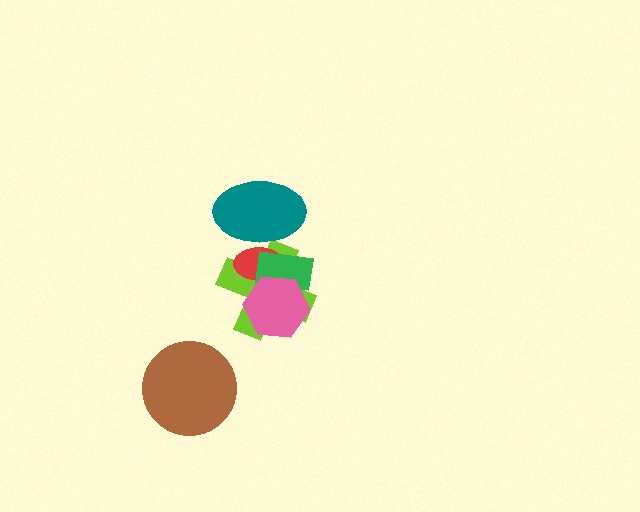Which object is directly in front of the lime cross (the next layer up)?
The red ellipse is directly in front of the lime cross.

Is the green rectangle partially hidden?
Yes, it is partially covered by another shape.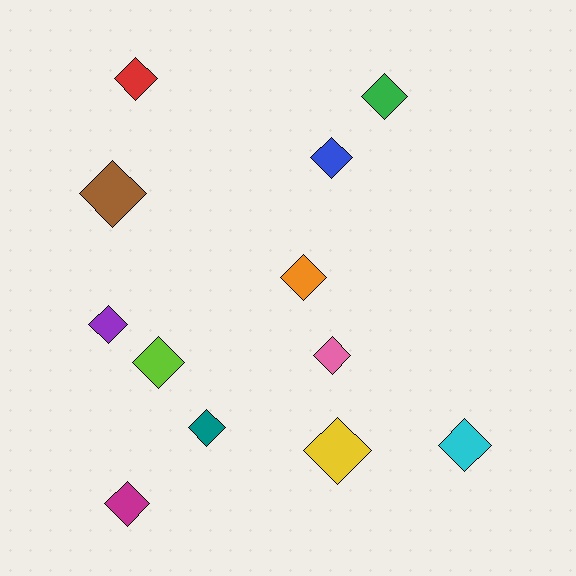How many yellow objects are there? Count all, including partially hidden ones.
There is 1 yellow object.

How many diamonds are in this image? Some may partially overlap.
There are 12 diamonds.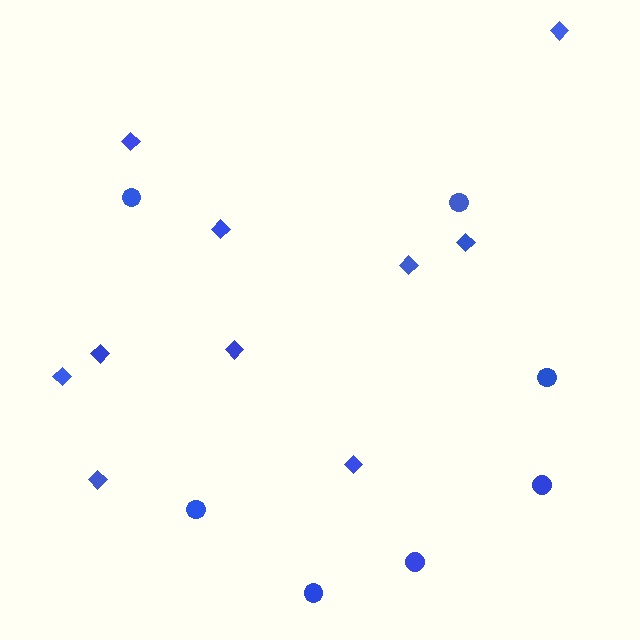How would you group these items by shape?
There are 2 groups: one group of circles (7) and one group of diamonds (10).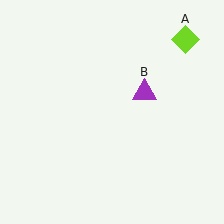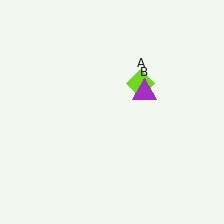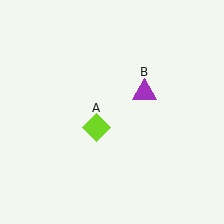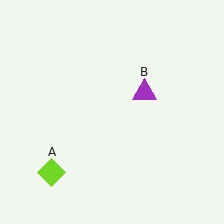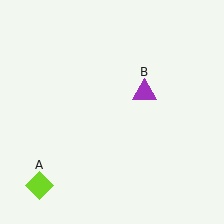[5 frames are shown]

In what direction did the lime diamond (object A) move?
The lime diamond (object A) moved down and to the left.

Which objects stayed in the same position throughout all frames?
Purple triangle (object B) remained stationary.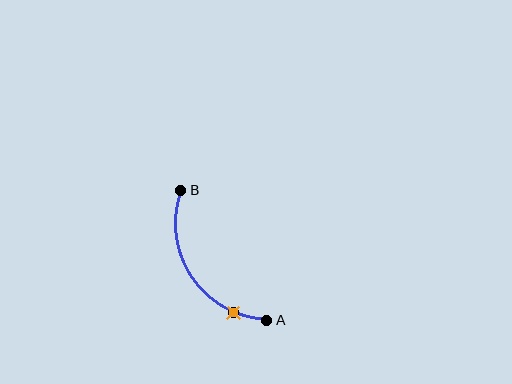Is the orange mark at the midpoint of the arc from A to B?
No. The orange mark lies on the arc but is closer to endpoint A. The arc midpoint would be at the point on the curve equidistant along the arc from both A and B.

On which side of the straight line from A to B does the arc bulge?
The arc bulges to the left of the straight line connecting A and B.